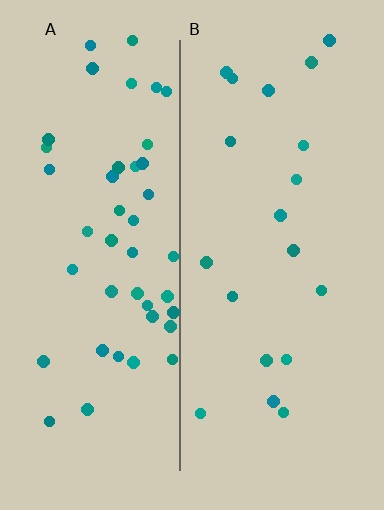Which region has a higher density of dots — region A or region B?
A (the left).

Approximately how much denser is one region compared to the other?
Approximately 2.4× — region A over region B.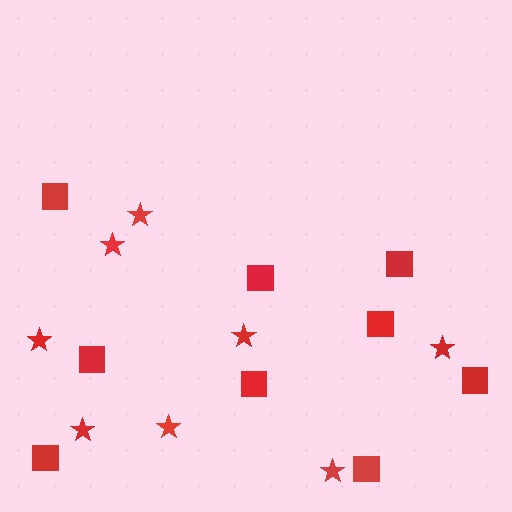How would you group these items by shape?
There are 2 groups: one group of stars (8) and one group of squares (9).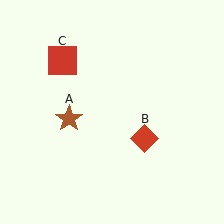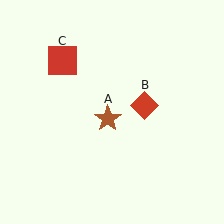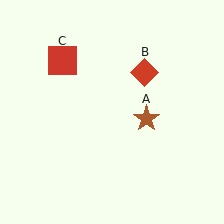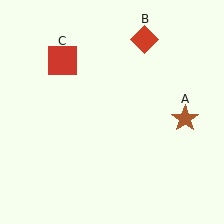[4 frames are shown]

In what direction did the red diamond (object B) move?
The red diamond (object B) moved up.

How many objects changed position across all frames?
2 objects changed position: brown star (object A), red diamond (object B).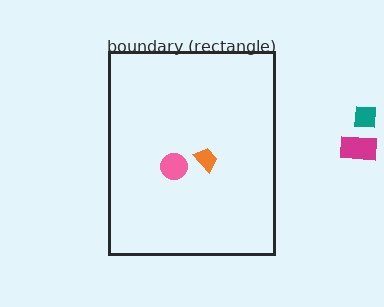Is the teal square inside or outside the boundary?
Outside.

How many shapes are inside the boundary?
2 inside, 2 outside.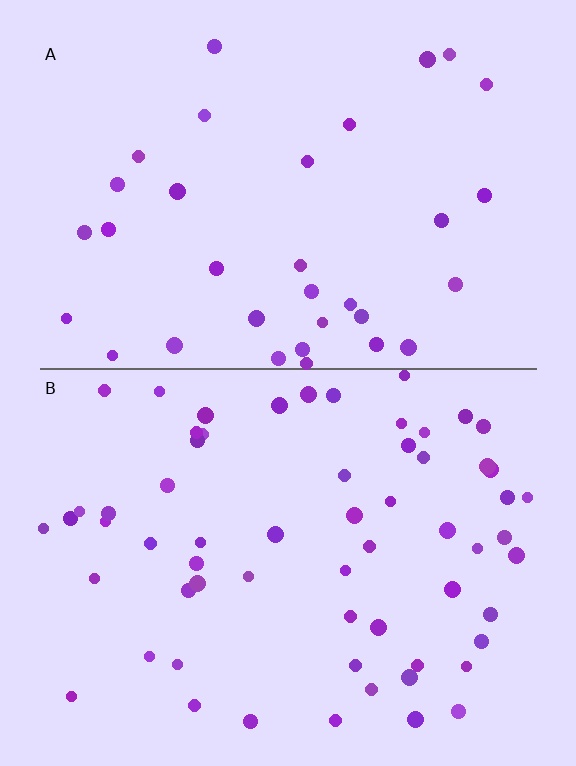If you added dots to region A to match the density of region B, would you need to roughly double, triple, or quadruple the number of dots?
Approximately double.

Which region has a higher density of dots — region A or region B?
B (the bottom).